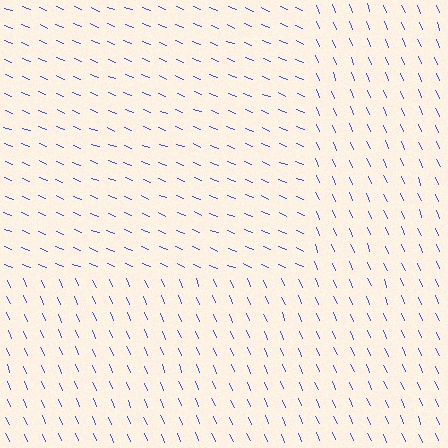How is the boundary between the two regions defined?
The boundary is defined purely by a change in line orientation (approximately 45 degrees difference). All lines are the same color and thickness.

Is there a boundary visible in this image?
Yes, there is a texture boundary formed by a change in line orientation.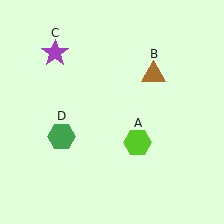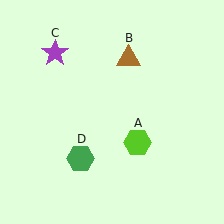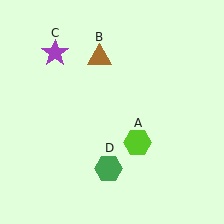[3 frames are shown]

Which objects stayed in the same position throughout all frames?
Lime hexagon (object A) and purple star (object C) remained stationary.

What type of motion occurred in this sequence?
The brown triangle (object B), green hexagon (object D) rotated counterclockwise around the center of the scene.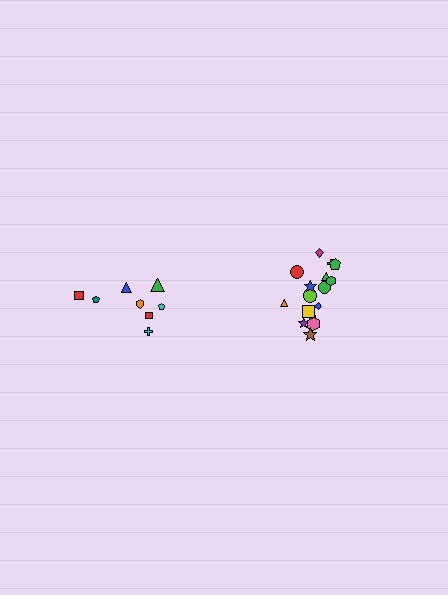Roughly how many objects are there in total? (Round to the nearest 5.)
Roughly 25 objects in total.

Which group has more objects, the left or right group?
The right group.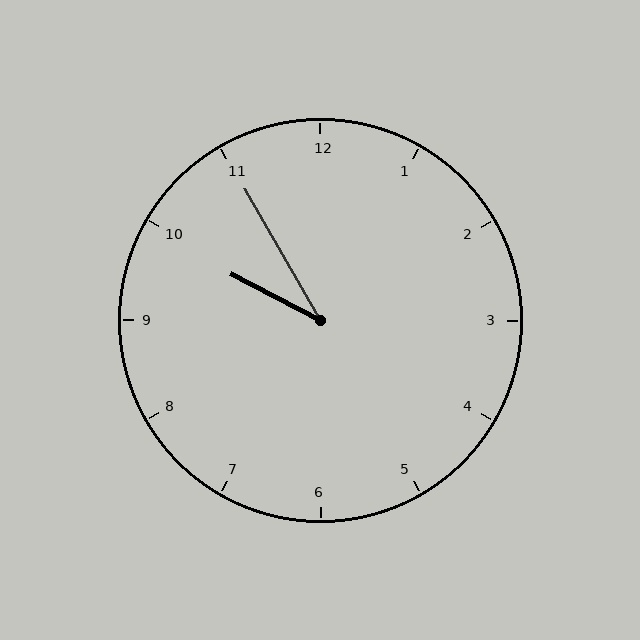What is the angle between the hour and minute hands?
Approximately 32 degrees.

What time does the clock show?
9:55.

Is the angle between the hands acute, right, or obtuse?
It is acute.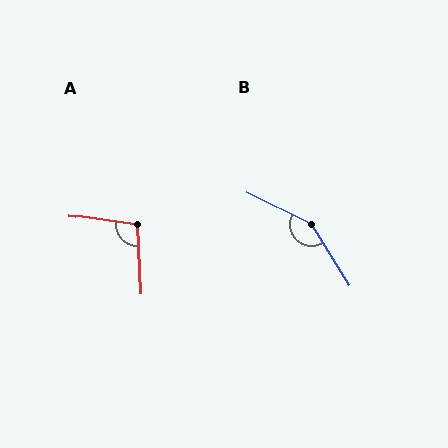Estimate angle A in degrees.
Approximately 101 degrees.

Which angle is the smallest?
A, at approximately 101 degrees.